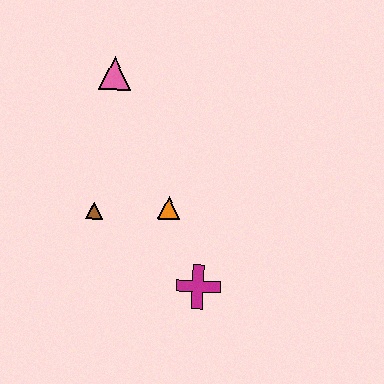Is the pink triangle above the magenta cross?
Yes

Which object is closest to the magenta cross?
The orange triangle is closest to the magenta cross.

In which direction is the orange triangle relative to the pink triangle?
The orange triangle is below the pink triangle.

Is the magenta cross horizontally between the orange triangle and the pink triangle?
No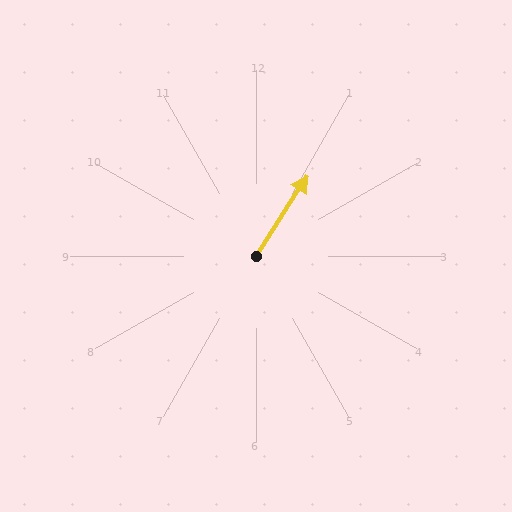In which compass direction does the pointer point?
Northeast.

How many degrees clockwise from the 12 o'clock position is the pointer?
Approximately 32 degrees.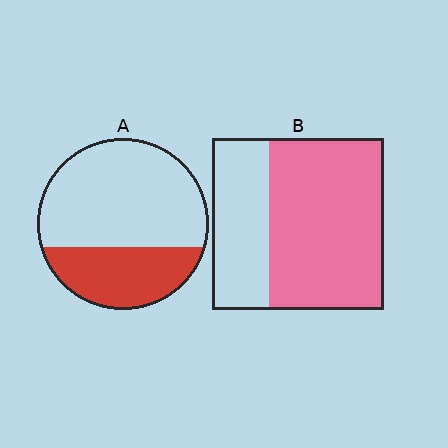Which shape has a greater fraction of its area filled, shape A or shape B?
Shape B.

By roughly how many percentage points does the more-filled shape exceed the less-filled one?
By roughly 35 percentage points (B over A).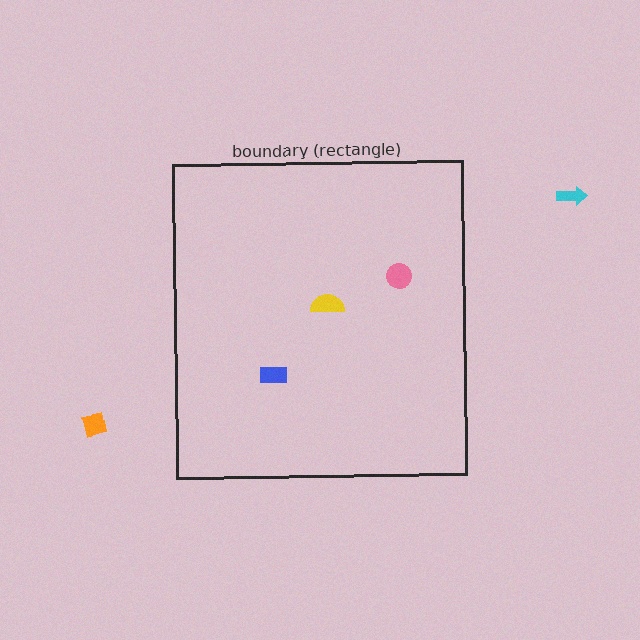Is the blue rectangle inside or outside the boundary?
Inside.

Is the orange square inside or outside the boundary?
Outside.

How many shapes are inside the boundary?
3 inside, 2 outside.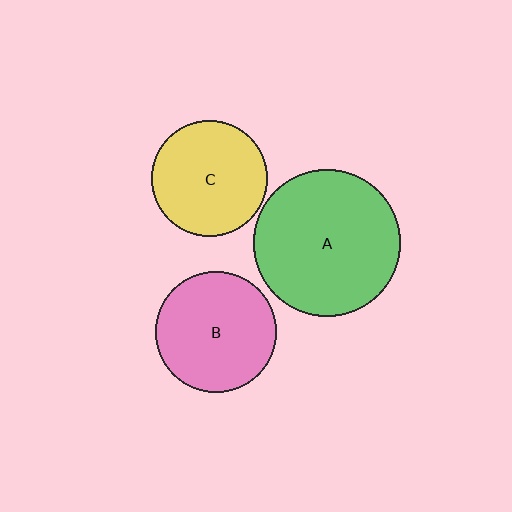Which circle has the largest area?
Circle A (green).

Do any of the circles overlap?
No, none of the circles overlap.